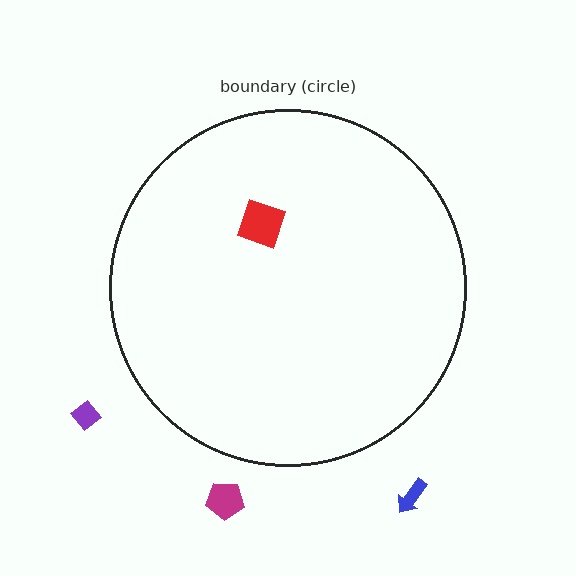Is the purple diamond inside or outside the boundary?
Outside.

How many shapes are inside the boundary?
1 inside, 3 outside.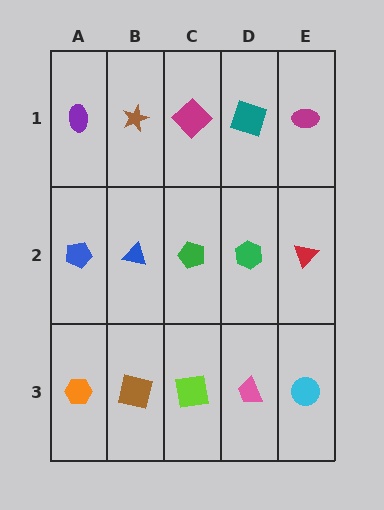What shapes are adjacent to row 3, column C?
A green pentagon (row 2, column C), a brown square (row 3, column B), a pink trapezoid (row 3, column D).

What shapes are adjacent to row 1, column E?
A red triangle (row 2, column E), a teal square (row 1, column D).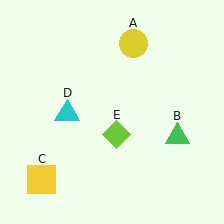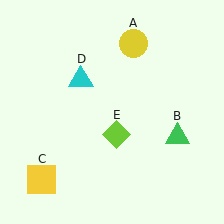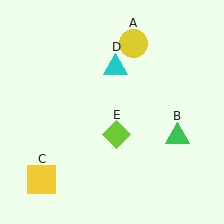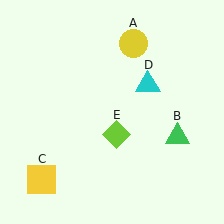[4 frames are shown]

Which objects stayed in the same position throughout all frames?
Yellow circle (object A) and green triangle (object B) and yellow square (object C) and lime diamond (object E) remained stationary.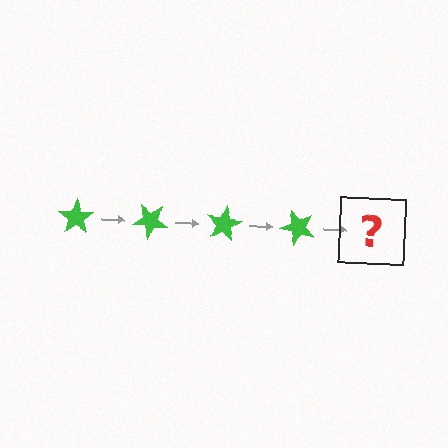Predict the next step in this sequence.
The next step is a green star rotated 160 degrees.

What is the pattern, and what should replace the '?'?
The pattern is that the star rotates 40 degrees each step. The '?' should be a green star rotated 160 degrees.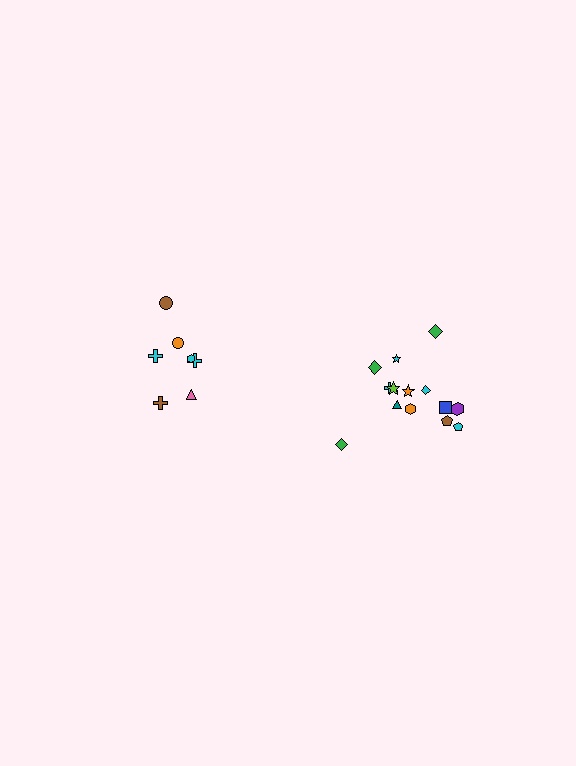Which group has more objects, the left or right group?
The right group.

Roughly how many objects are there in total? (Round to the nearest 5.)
Roughly 20 objects in total.